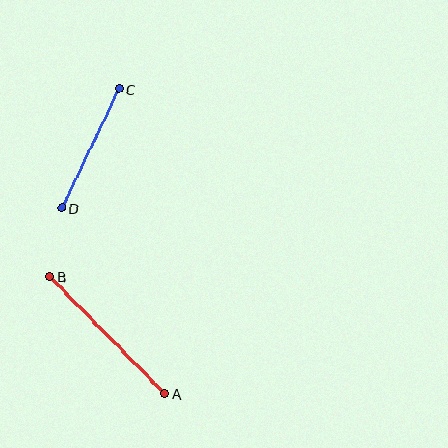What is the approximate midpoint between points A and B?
The midpoint is at approximately (107, 335) pixels.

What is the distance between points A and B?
The distance is approximately 164 pixels.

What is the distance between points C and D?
The distance is approximately 132 pixels.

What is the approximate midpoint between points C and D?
The midpoint is at approximately (90, 149) pixels.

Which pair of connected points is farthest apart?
Points A and B are farthest apart.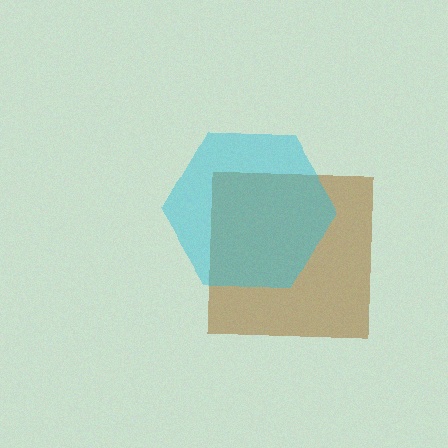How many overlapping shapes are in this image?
There are 2 overlapping shapes in the image.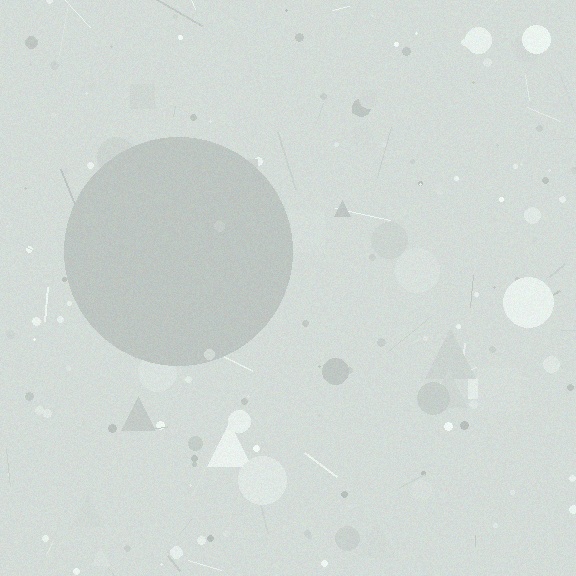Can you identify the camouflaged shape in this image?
The camouflaged shape is a circle.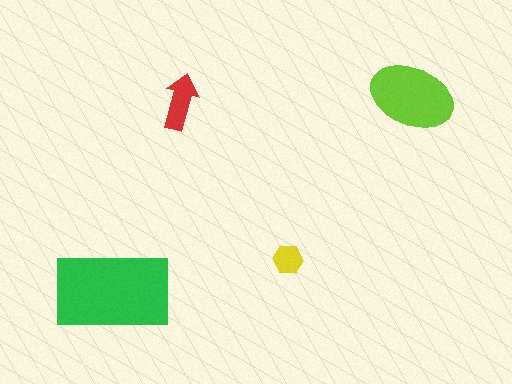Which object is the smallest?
The yellow hexagon.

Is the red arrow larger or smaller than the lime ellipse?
Smaller.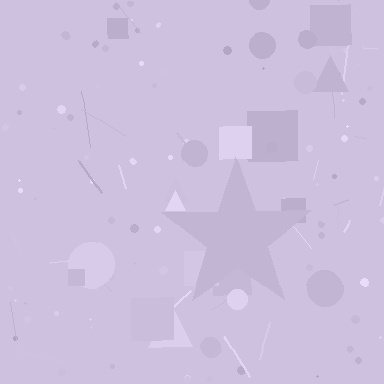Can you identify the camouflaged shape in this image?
The camouflaged shape is a star.